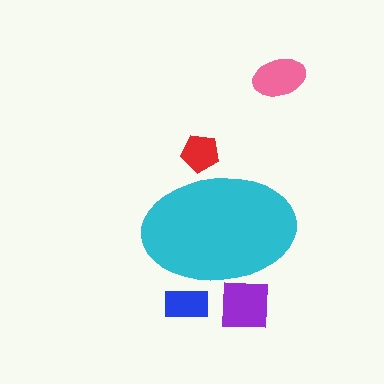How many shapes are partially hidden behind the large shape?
3 shapes are partially hidden.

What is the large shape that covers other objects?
A cyan ellipse.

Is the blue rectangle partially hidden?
Yes, the blue rectangle is partially hidden behind the cyan ellipse.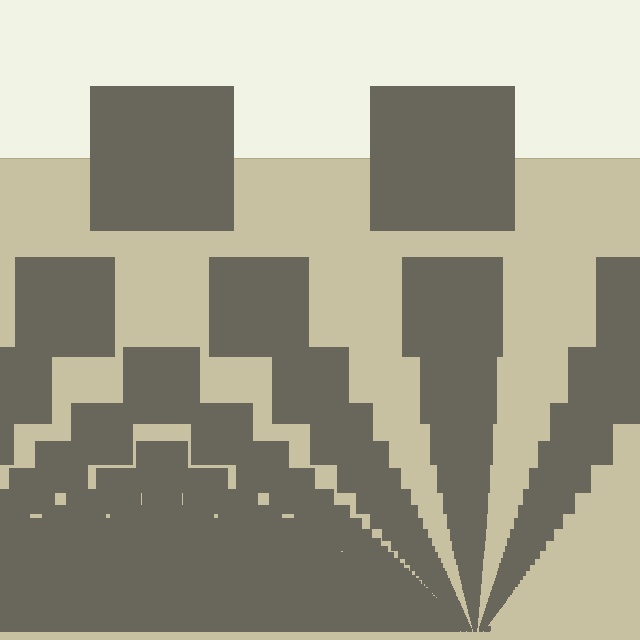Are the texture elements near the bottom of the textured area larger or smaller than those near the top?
Smaller. The gradient is inverted — elements near the bottom are smaller and denser.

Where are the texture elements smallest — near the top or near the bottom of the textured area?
Near the bottom.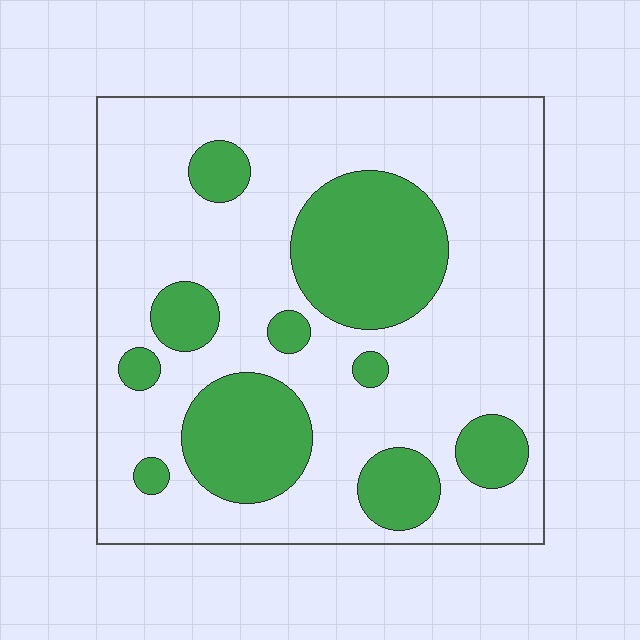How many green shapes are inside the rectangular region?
10.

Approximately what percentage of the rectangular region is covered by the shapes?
Approximately 30%.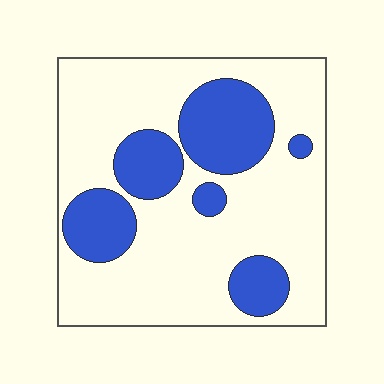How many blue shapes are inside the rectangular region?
6.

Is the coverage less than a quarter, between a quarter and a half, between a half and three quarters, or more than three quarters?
Between a quarter and a half.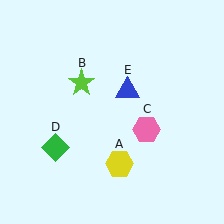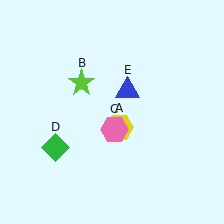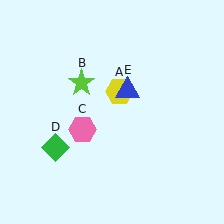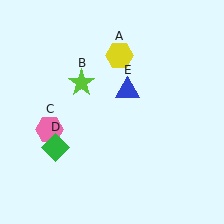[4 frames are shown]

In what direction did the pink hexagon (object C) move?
The pink hexagon (object C) moved left.